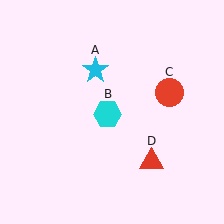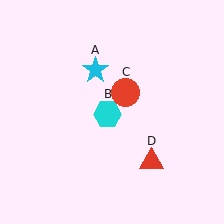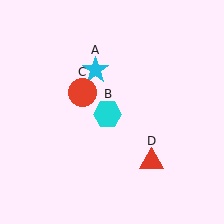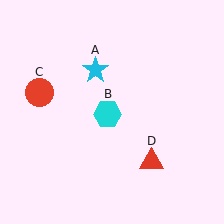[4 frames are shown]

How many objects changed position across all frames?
1 object changed position: red circle (object C).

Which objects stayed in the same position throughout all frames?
Cyan star (object A) and cyan hexagon (object B) and red triangle (object D) remained stationary.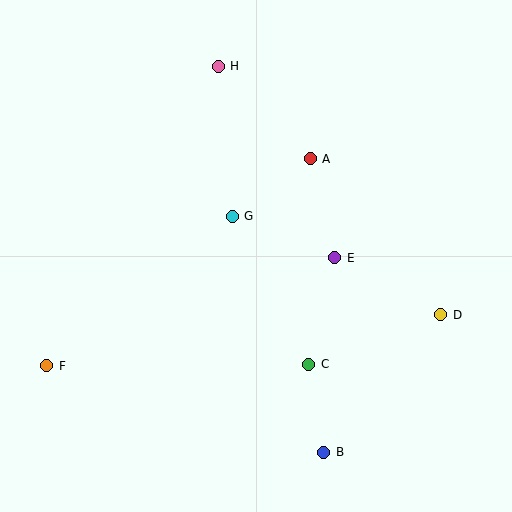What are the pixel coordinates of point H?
Point H is at (218, 66).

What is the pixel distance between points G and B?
The distance between G and B is 253 pixels.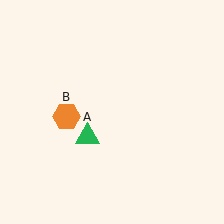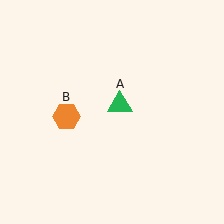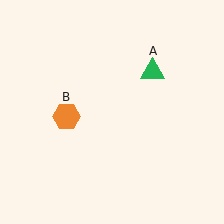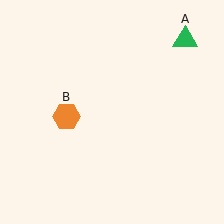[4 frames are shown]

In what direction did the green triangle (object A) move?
The green triangle (object A) moved up and to the right.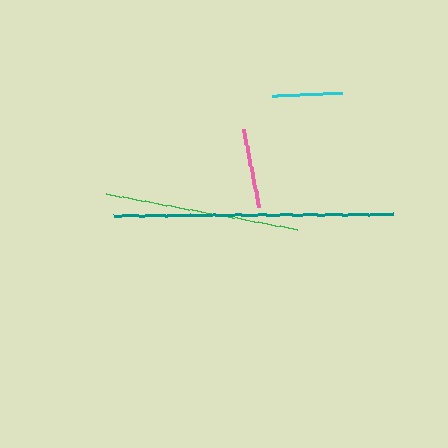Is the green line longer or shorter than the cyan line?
The green line is longer than the cyan line.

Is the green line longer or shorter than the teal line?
The teal line is longer than the green line.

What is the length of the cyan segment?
The cyan segment is approximately 70 pixels long.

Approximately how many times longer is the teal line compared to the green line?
The teal line is approximately 1.4 times the length of the green line.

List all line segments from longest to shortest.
From longest to shortest: teal, green, pink, cyan.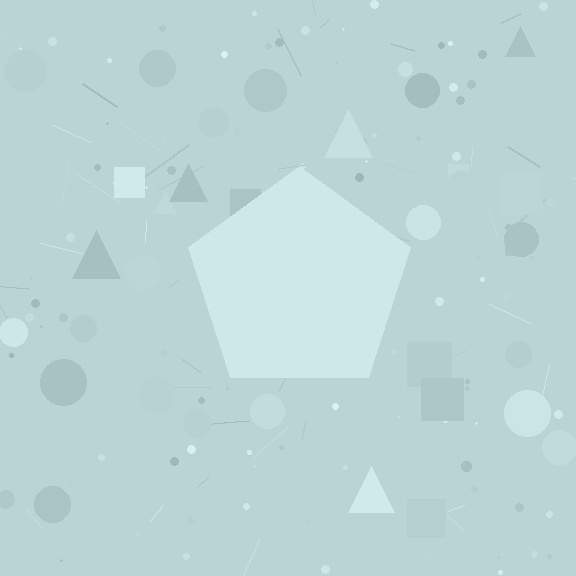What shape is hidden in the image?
A pentagon is hidden in the image.